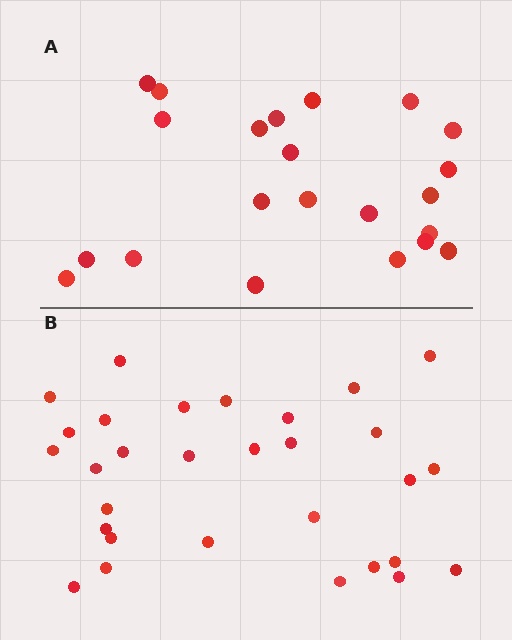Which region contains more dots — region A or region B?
Region B (the bottom region) has more dots.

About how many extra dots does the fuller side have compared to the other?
Region B has roughly 8 or so more dots than region A.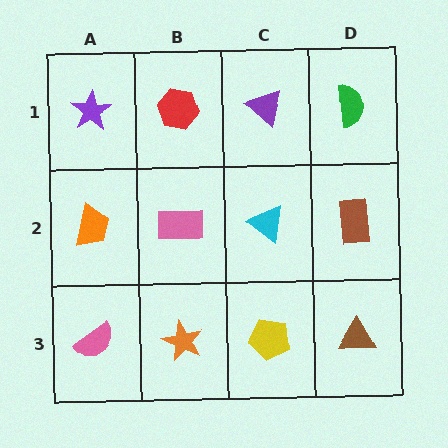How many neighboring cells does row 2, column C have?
4.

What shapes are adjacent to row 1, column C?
A cyan triangle (row 2, column C), a red hexagon (row 1, column B), a green semicircle (row 1, column D).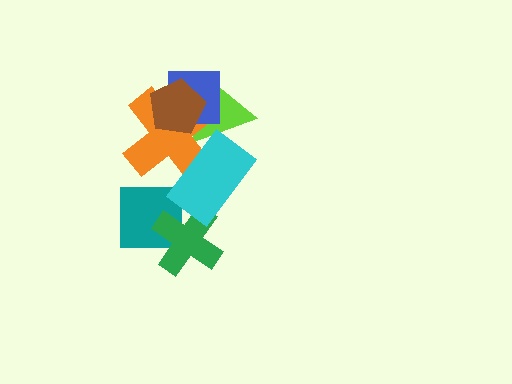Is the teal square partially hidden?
Yes, it is partially covered by another shape.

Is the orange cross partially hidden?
Yes, it is partially covered by another shape.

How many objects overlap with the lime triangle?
4 objects overlap with the lime triangle.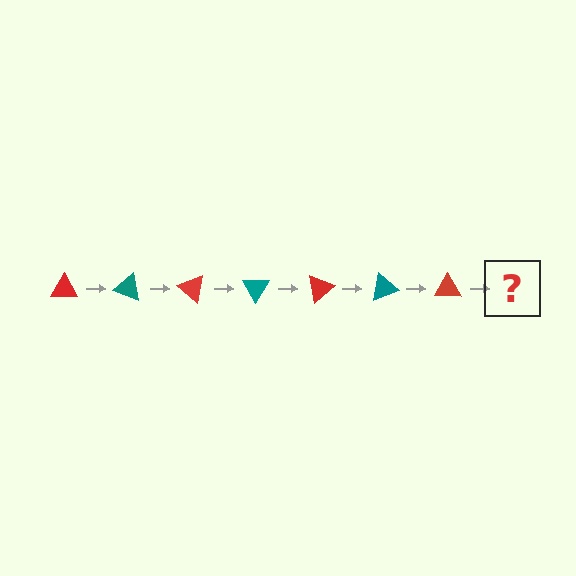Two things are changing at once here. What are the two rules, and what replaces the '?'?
The two rules are that it rotates 20 degrees each step and the color cycles through red and teal. The '?' should be a teal triangle, rotated 140 degrees from the start.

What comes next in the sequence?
The next element should be a teal triangle, rotated 140 degrees from the start.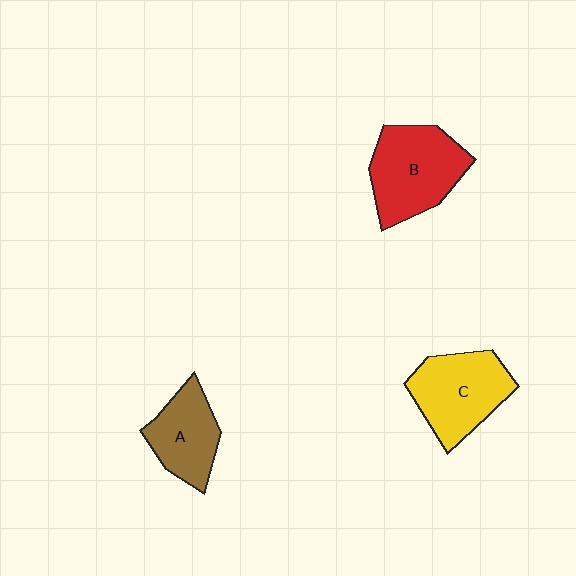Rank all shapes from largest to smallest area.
From largest to smallest: B (red), C (yellow), A (brown).